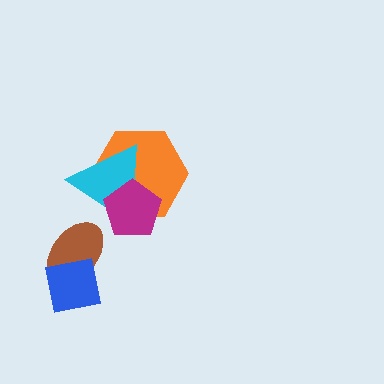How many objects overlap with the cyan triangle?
2 objects overlap with the cyan triangle.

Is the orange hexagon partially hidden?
Yes, it is partially covered by another shape.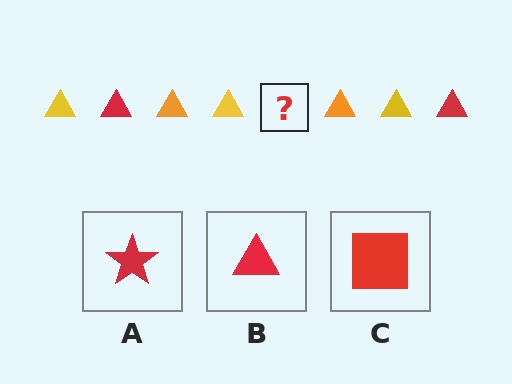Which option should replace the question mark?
Option B.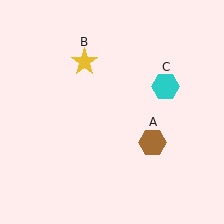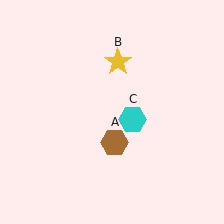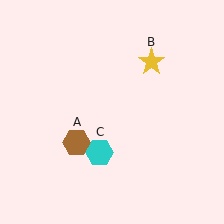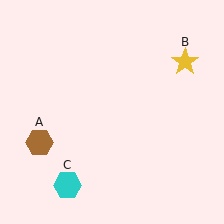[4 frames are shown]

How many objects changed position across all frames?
3 objects changed position: brown hexagon (object A), yellow star (object B), cyan hexagon (object C).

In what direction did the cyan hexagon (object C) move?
The cyan hexagon (object C) moved down and to the left.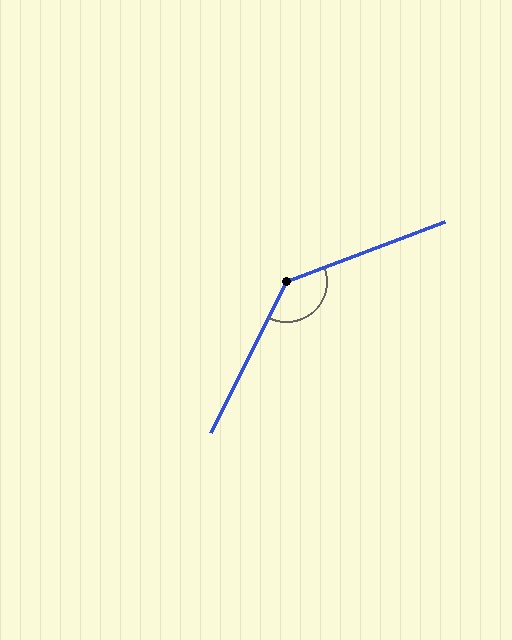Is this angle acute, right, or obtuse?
It is obtuse.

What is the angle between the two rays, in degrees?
Approximately 137 degrees.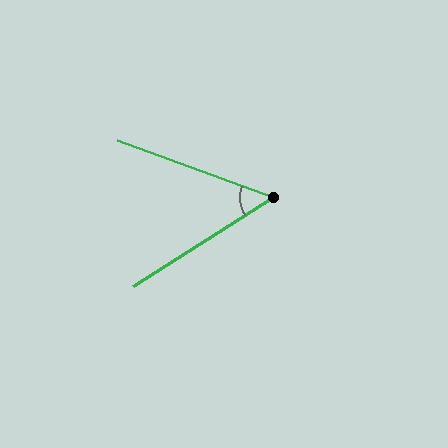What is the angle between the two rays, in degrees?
Approximately 52 degrees.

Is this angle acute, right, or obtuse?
It is acute.